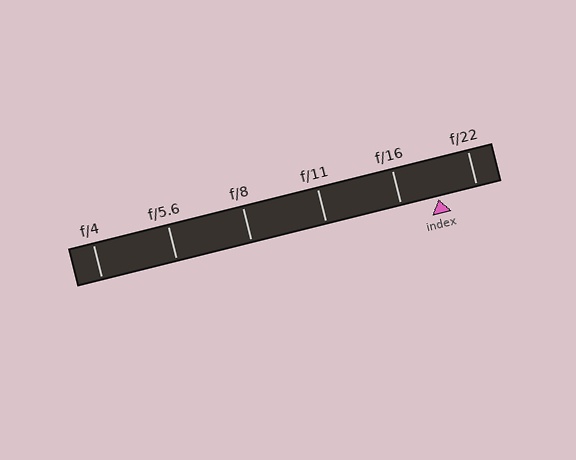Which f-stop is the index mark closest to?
The index mark is closest to f/16.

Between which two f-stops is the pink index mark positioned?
The index mark is between f/16 and f/22.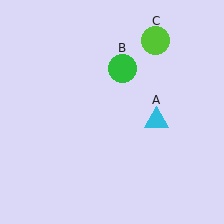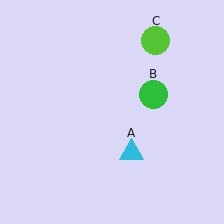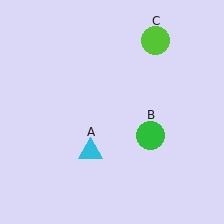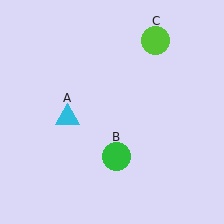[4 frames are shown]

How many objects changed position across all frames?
2 objects changed position: cyan triangle (object A), green circle (object B).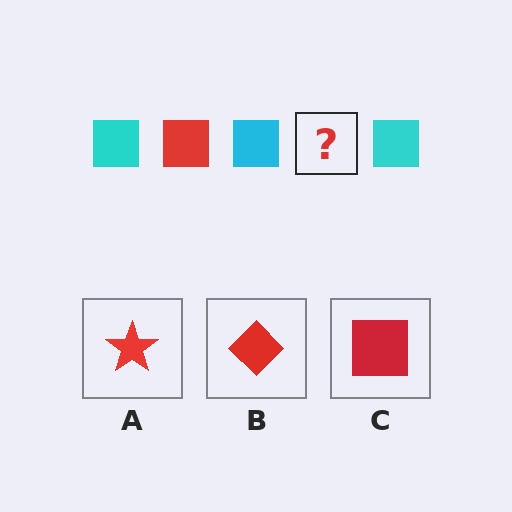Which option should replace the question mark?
Option C.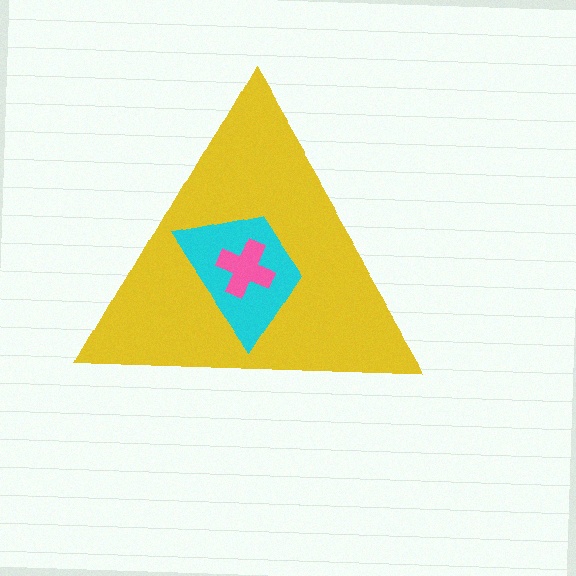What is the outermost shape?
The yellow triangle.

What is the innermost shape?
The pink cross.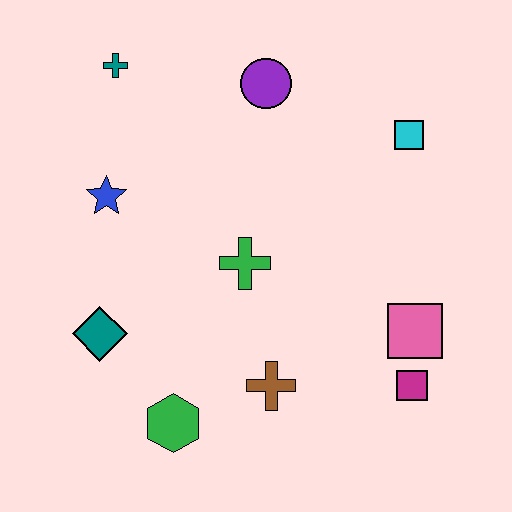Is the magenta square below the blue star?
Yes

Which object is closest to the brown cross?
The green hexagon is closest to the brown cross.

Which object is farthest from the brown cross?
The teal cross is farthest from the brown cross.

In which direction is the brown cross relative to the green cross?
The brown cross is below the green cross.